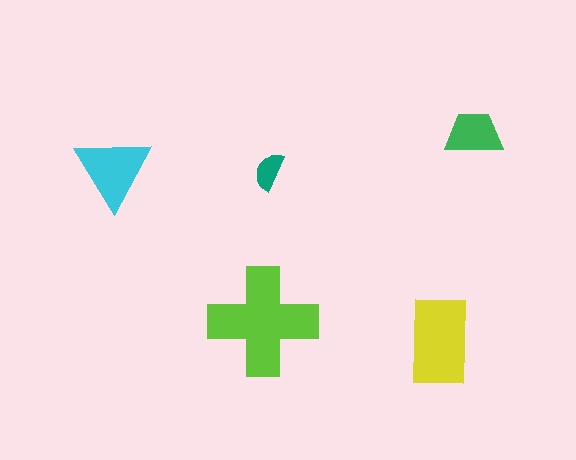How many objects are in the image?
There are 5 objects in the image.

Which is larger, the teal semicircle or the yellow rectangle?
The yellow rectangle.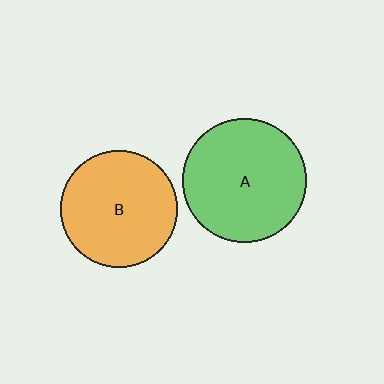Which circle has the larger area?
Circle A (green).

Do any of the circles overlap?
No, none of the circles overlap.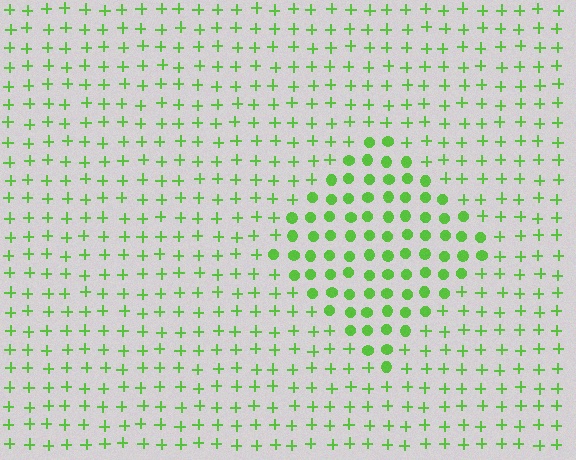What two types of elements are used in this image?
The image uses circles inside the diamond region and plus signs outside it.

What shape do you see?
I see a diamond.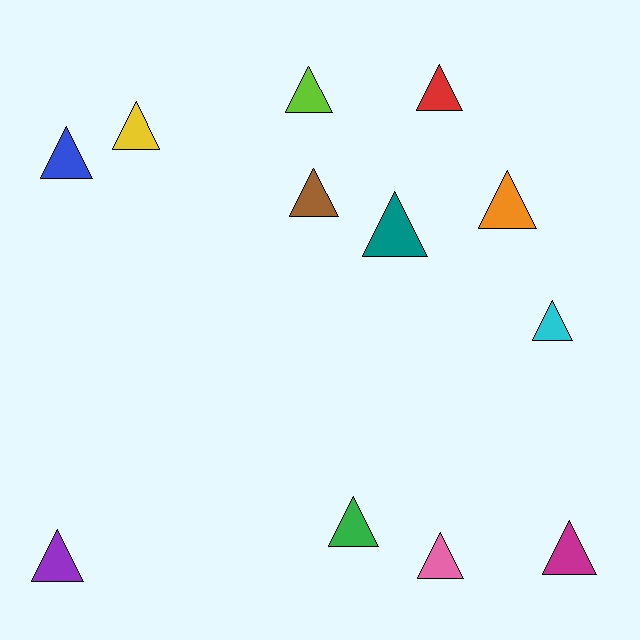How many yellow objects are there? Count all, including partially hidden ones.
There is 1 yellow object.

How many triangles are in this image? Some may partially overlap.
There are 12 triangles.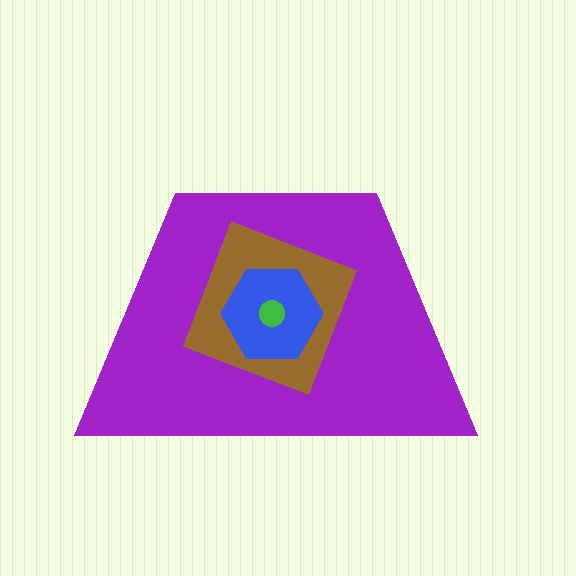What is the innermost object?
The green circle.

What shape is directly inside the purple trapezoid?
The brown diamond.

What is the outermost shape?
The purple trapezoid.